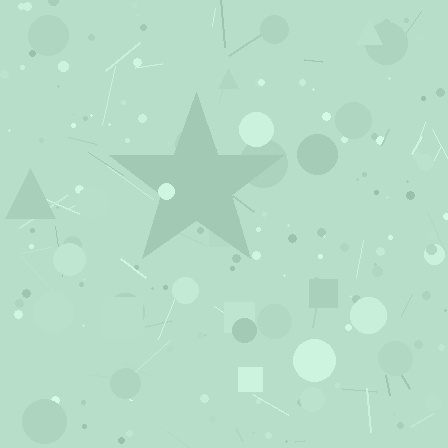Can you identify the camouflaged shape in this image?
The camouflaged shape is a star.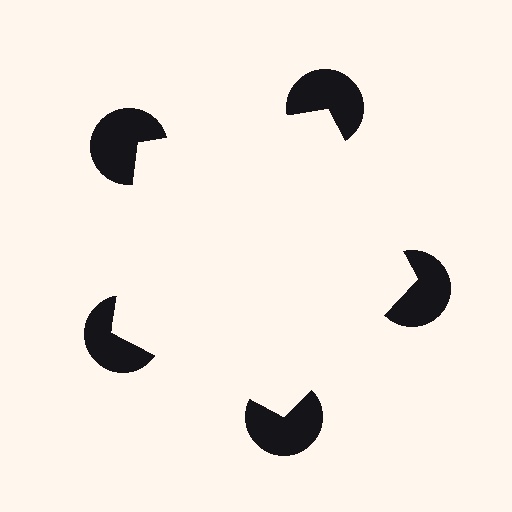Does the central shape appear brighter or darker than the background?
It typically appears slightly brighter than the background, even though no actual brightness change is drawn.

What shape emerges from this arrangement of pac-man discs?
An illusory pentagon — its edges are inferred from the aligned wedge cuts in the pac-man discs, not physically drawn.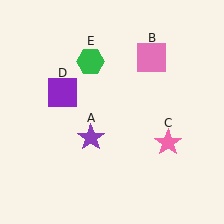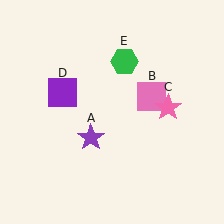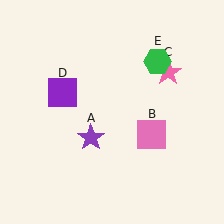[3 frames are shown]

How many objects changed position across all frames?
3 objects changed position: pink square (object B), pink star (object C), green hexagon (object E).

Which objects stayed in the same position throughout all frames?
Purple star (object A) and purple square (object D) remained stationary.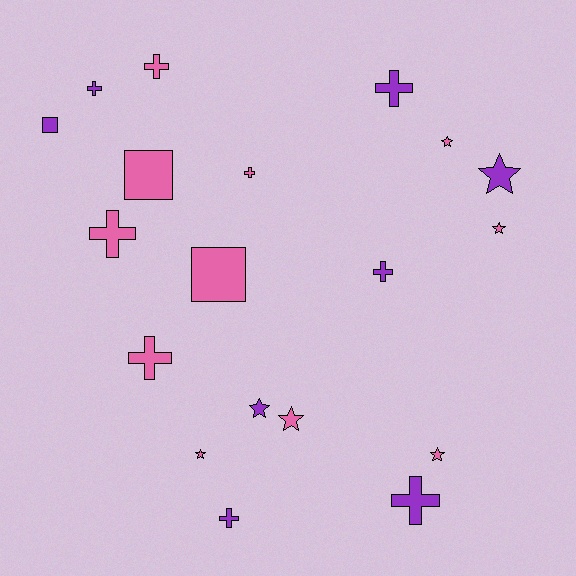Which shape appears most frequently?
Cross, with 9 objects.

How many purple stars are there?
There are 2 purple stars.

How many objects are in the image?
There are 19 objects.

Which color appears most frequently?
Pink, with 11 objects.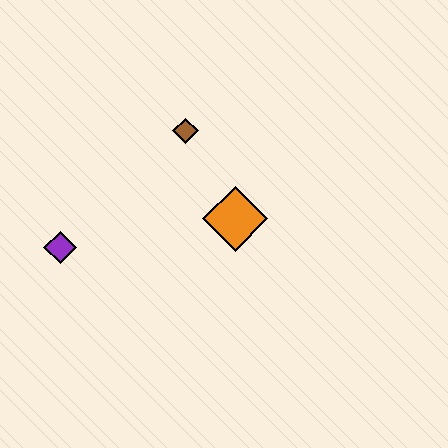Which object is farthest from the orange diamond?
The purple diamond is farthest from the orange diamond.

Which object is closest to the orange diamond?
The brown diamond is closest to the orange diamond.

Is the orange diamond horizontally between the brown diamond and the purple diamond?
No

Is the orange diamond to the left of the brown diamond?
No